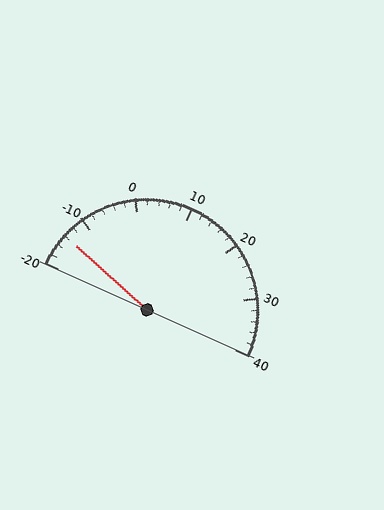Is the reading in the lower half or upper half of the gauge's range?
The reading is in the lower half of the range (-20 to 40).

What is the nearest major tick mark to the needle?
The nearest major tick mark is -10.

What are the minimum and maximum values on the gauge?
The gauge ranges from -20 to 40.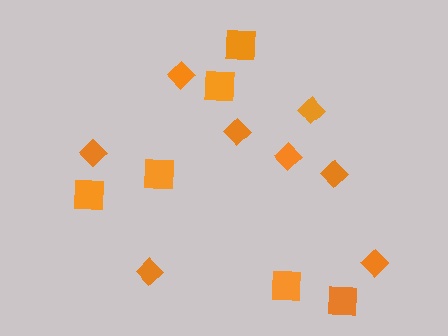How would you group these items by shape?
There are 2 groups: one group of diamonds (8) and one group of squares (6).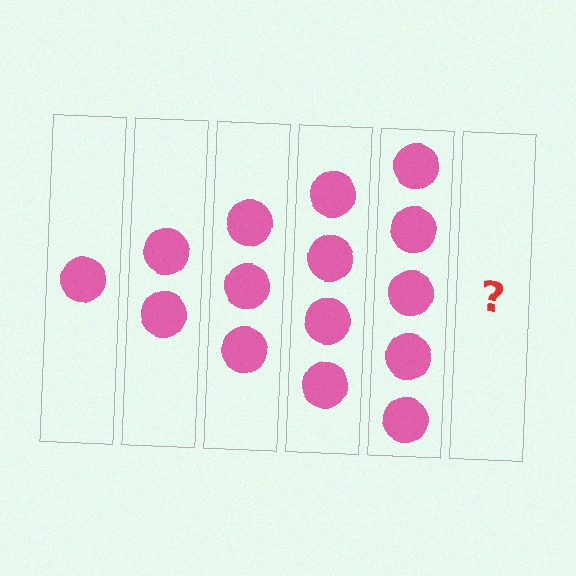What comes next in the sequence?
The next element should be 6 circles.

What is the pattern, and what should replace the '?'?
The pattern is that each step adds one more circle. The '?' should be 6 circles.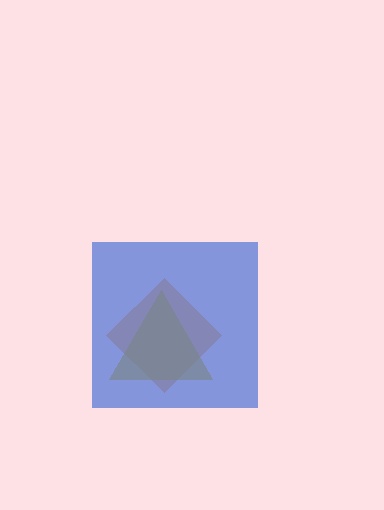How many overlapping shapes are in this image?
There are 3 overlapping shapes in the image.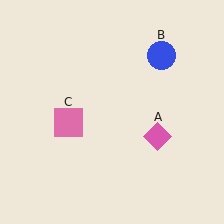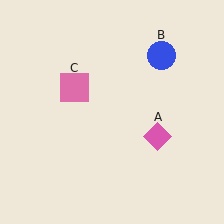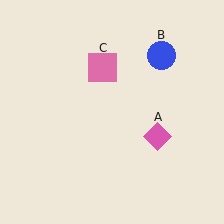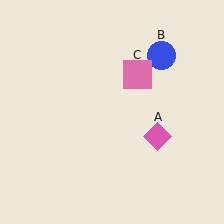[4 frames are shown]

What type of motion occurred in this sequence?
The pink square (object C) rotated clockwise around the center of the scene.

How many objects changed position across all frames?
1 object changed position: pink square (object C).